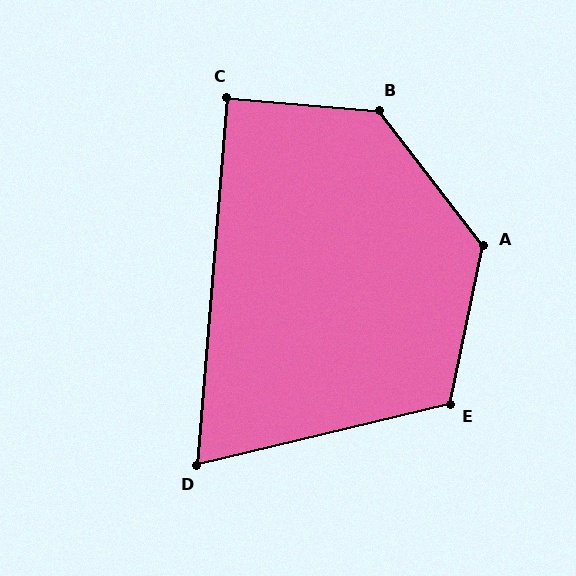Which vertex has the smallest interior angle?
D, at approximately 72 degrees.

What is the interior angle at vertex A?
Approximately 131 degrees (obtuse).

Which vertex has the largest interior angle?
B, at approximately 132 degrees.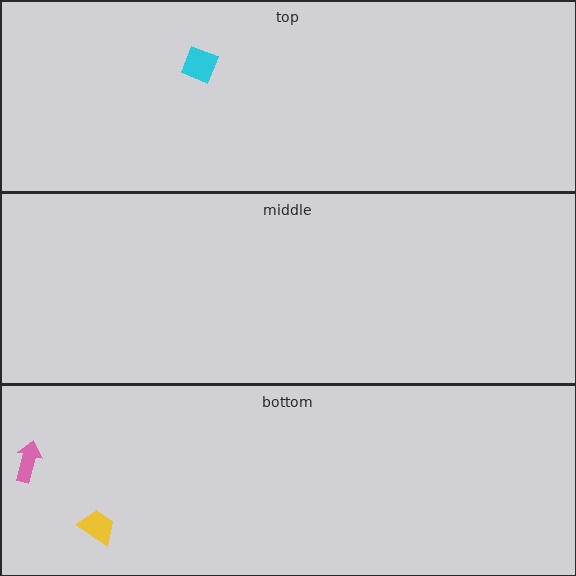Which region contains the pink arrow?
The bottom region.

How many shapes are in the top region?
1.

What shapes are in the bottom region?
The pink arrow, the yellow trapezoid.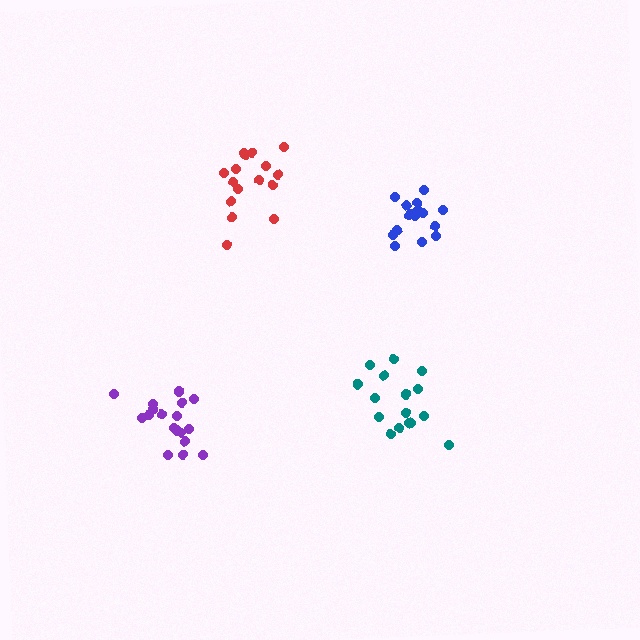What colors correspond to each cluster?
The clusters are colored: purple, red, blue, teal.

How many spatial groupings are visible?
There are 4 spatial groupings.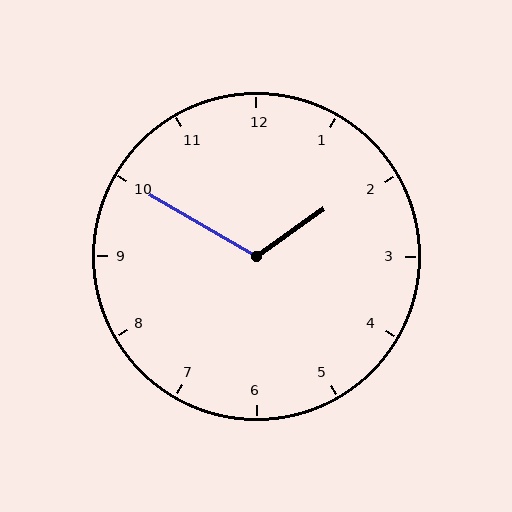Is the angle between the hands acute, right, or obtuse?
It is obtuse.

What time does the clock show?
1:50.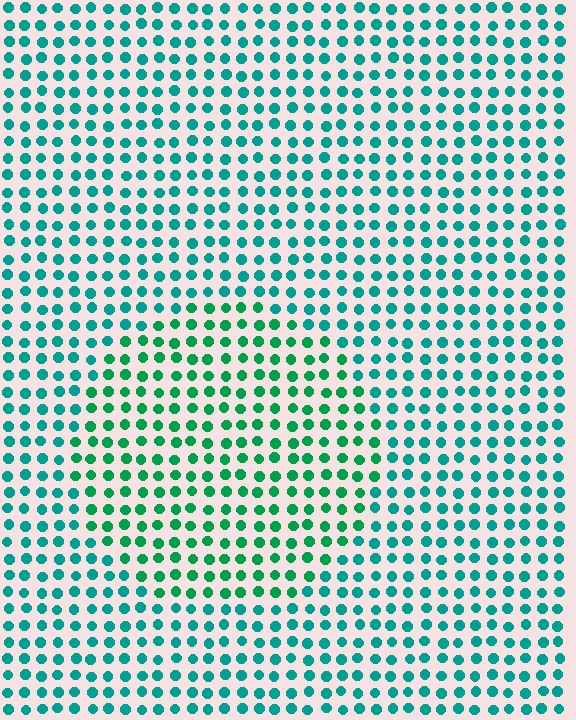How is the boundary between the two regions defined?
The boundary is defined purely by a slight shift in hue (about 26 degrees). Spacing, size, and orientation are identical on both sides.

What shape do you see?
I see a circle.